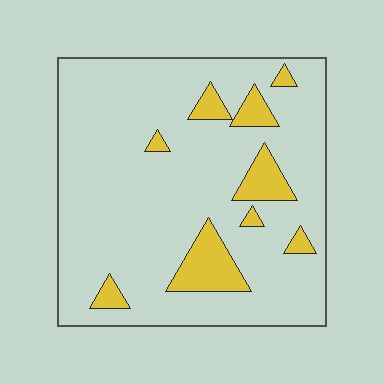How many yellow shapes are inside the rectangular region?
9.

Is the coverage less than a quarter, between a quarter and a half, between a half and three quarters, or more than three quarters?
Less than a quarter.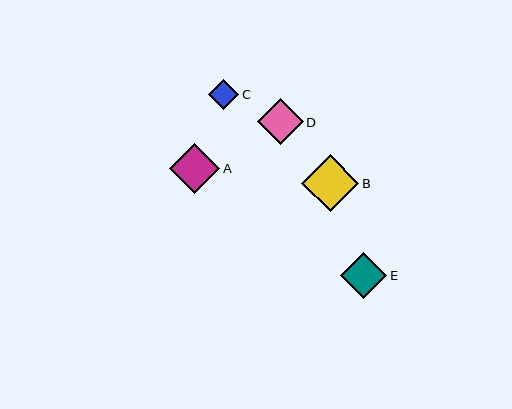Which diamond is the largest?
Diamond B is the largest with a size of approximately 58 pixels.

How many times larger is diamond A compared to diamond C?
Diamond A is approximately 1.7 times the size of diamond C.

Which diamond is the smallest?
Diamond C is the smallest with a size of approximately 30 pixels.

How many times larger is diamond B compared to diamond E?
Diamond B is approximately 1.2 times the size of diamond E.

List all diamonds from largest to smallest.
From largest to smallest: B, A, E, D, C.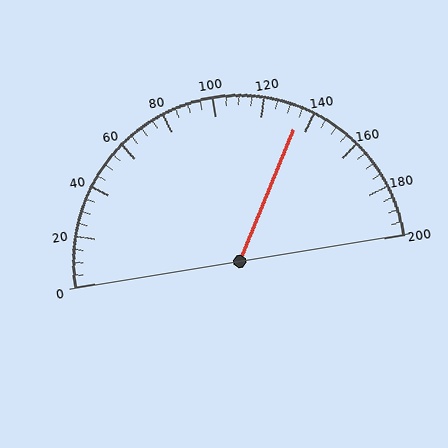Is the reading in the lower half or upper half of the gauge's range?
The reading is in the upper half of the range (0 to 200).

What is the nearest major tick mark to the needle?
The nearest major tick mark is 140.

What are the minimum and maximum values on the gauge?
The gauge ranges from 0 to 200.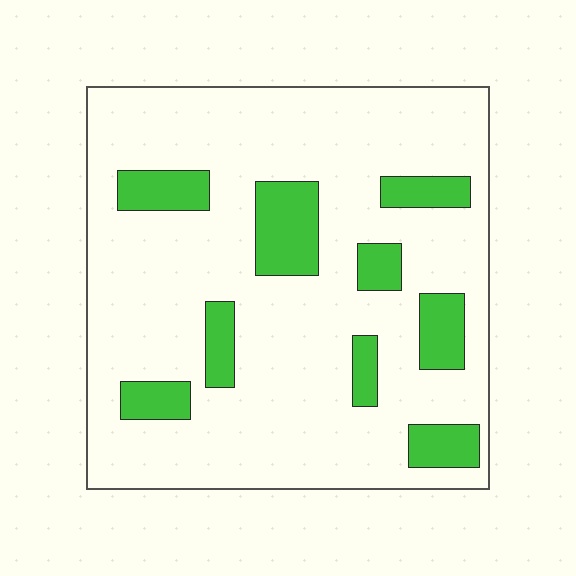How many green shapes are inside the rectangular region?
9.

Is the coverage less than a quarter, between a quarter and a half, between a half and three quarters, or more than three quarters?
Less than a quarter.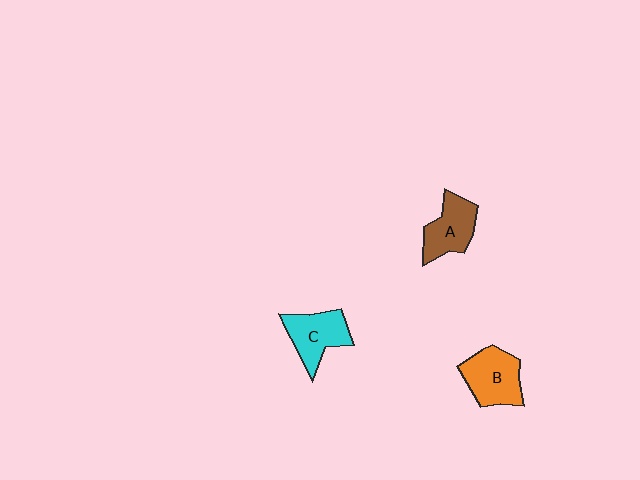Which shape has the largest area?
Shape B (orange).